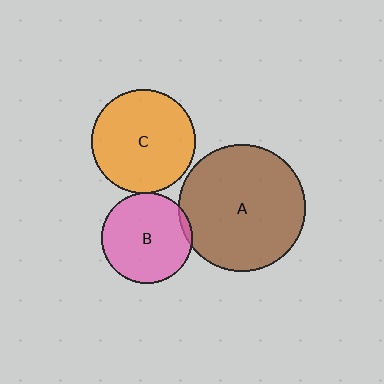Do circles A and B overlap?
Yes.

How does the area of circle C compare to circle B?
Approximately 1.3 times.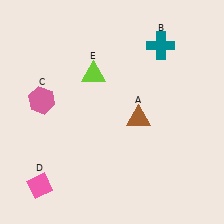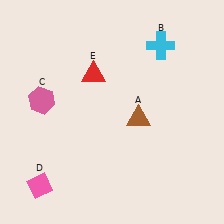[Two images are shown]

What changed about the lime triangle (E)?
In Image 1, E is lime. In Image 2, it changed to red.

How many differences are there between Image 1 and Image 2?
There are 2 differences between the two images.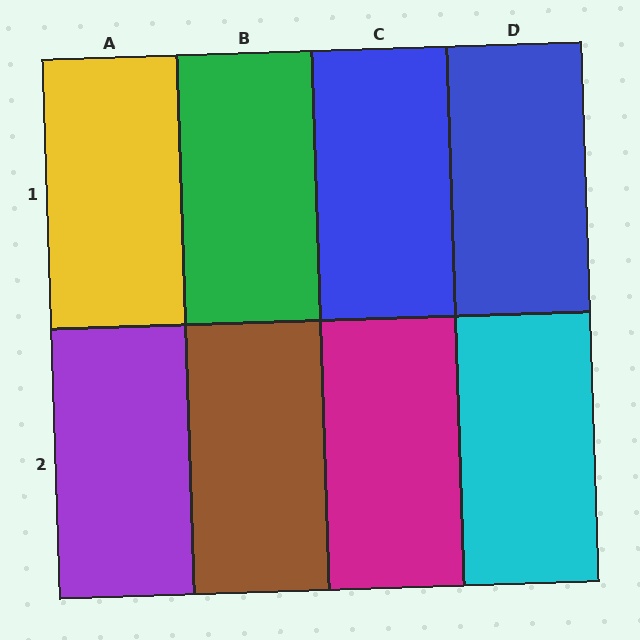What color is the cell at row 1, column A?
Yellow.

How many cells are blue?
2 cells are blue.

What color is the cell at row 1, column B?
Green.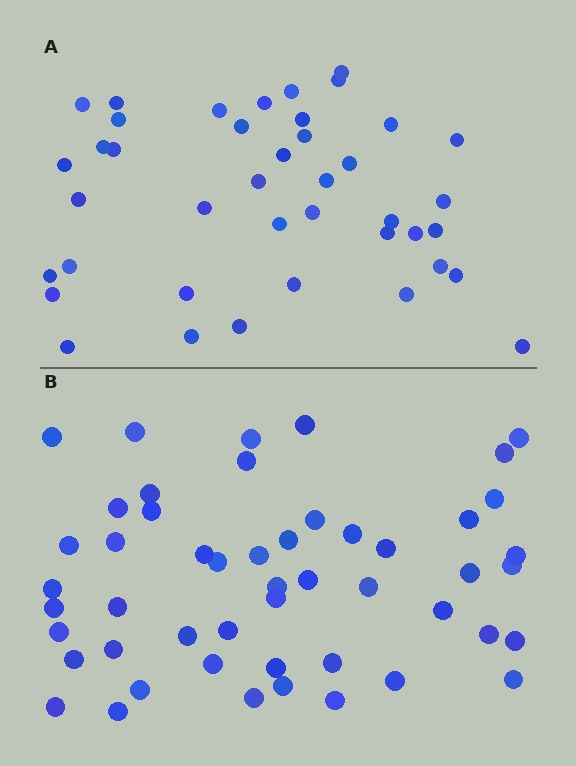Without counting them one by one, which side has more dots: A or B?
Region B (the bottom region) has more dots.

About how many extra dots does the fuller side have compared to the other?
Region B has roughly 8 or so more dots than region A.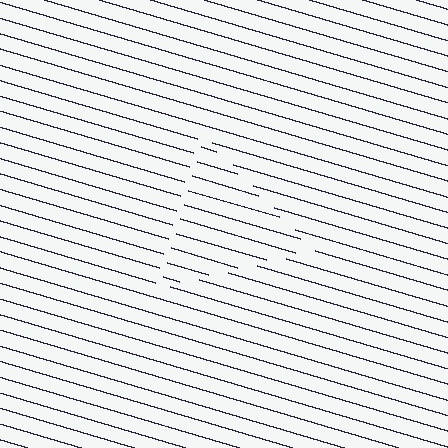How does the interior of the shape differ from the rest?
The interior of the shape contains the same grating, shifted by half a period — the contour is defined by the phase discontinuity where line-ends from the inner and outer gratings abut.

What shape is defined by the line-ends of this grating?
An illusory triangle. The interior of the shape contains the same grating, shifted by half a period — the contour is defined by the phase discontinuity where line-ends from the inner and outer gratings abut.